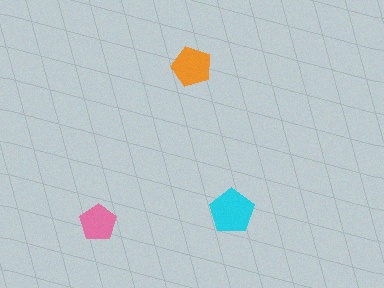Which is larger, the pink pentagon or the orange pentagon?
The orange one.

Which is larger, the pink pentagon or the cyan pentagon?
The cyan one.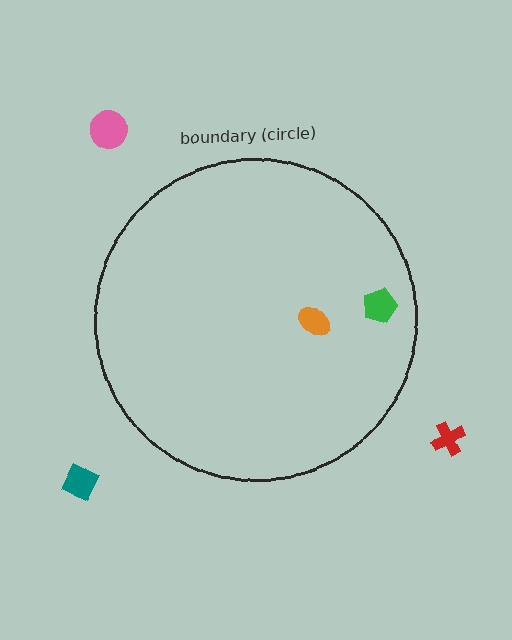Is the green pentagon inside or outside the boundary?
Inside.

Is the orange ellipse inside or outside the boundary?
Inside.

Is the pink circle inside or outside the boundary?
Outside.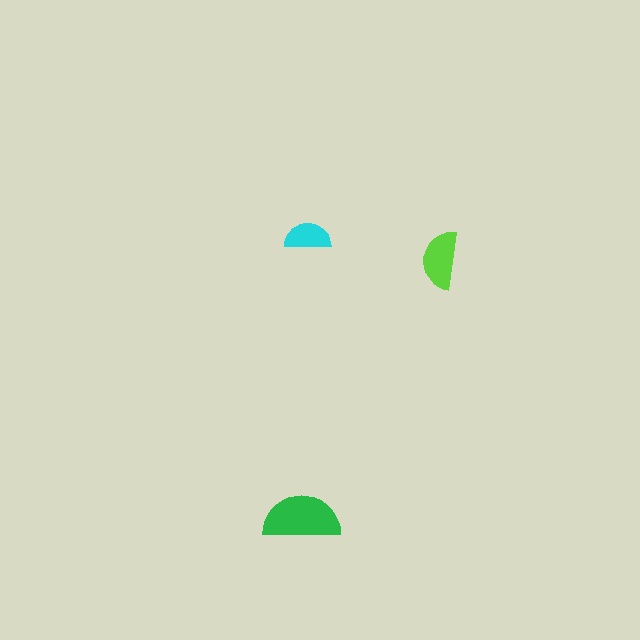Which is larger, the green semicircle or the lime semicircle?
The green one.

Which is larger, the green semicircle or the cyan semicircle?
The green one.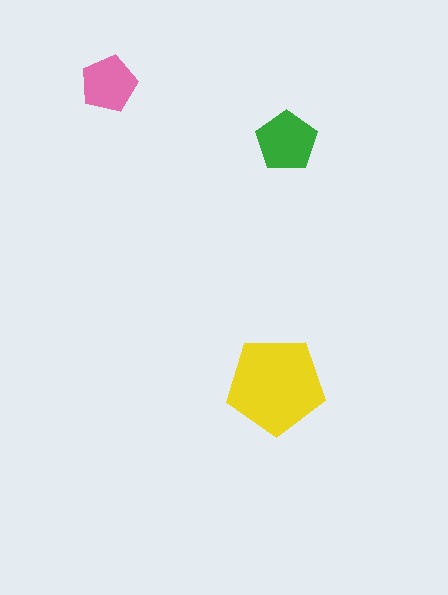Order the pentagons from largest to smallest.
the yellow one, the green one, the pink one.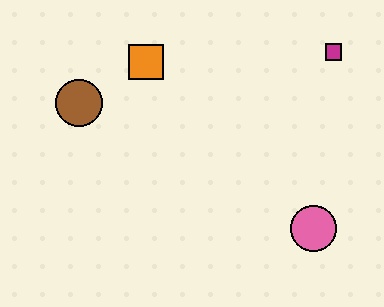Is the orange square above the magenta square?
No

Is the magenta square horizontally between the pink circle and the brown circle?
No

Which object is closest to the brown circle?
The orange square is closest to the brown circle.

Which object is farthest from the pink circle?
The brown circle is farthest from the pink circle.